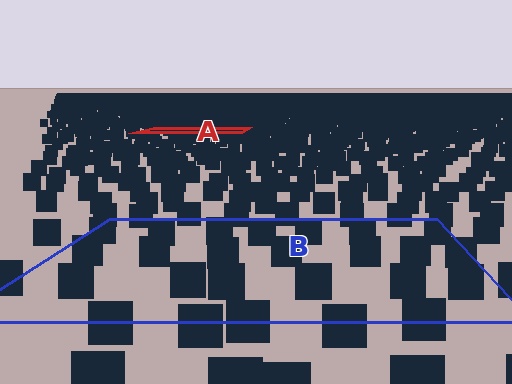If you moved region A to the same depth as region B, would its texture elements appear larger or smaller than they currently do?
They would appear larger. At a closer depth, the same texture elements are projected at a bigger on-screen size.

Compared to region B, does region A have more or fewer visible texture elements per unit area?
Region A has more texture elements per unit area — they are packed more densely because it is farther away.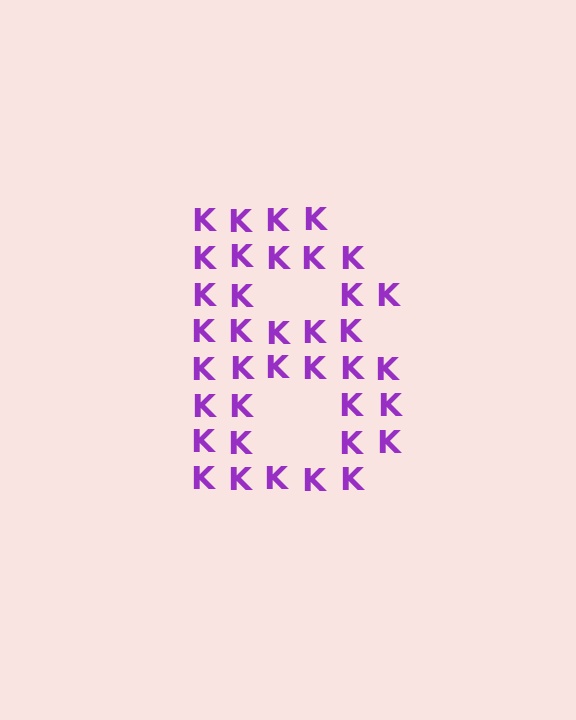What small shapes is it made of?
It is made of small letter K's.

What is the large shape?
The large shape is the letter B.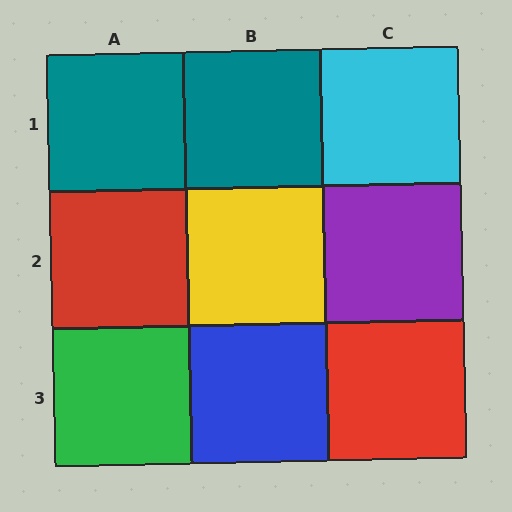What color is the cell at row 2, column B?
Yellow.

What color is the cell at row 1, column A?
Teal.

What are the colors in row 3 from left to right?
Green, blue, red.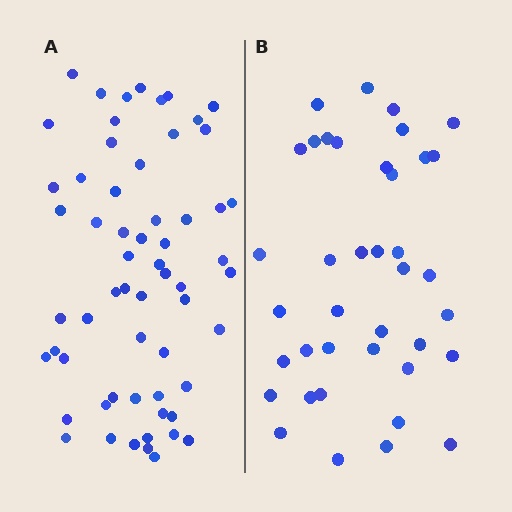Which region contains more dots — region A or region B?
Region A (the left region) has more dots.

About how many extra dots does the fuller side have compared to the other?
Region A has approximately 20 more dots than region B.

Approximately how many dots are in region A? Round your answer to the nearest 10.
About 60 dots.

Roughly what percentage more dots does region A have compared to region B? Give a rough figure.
About 55% more.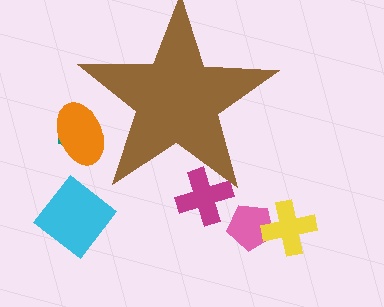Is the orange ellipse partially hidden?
Yes, the orange ellipse is partially hidden behind the brown star.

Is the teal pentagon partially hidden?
Yes, the teal pentagon is partially hidden behind the brown star.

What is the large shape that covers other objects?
A brown star.